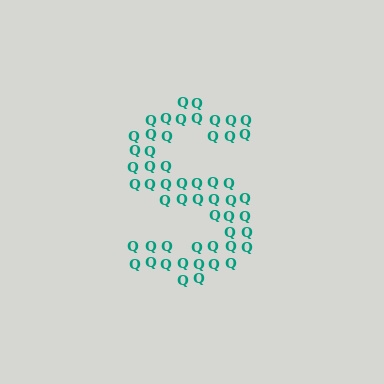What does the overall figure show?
The overall figure shows the letter S.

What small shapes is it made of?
It is made of small letter Q's.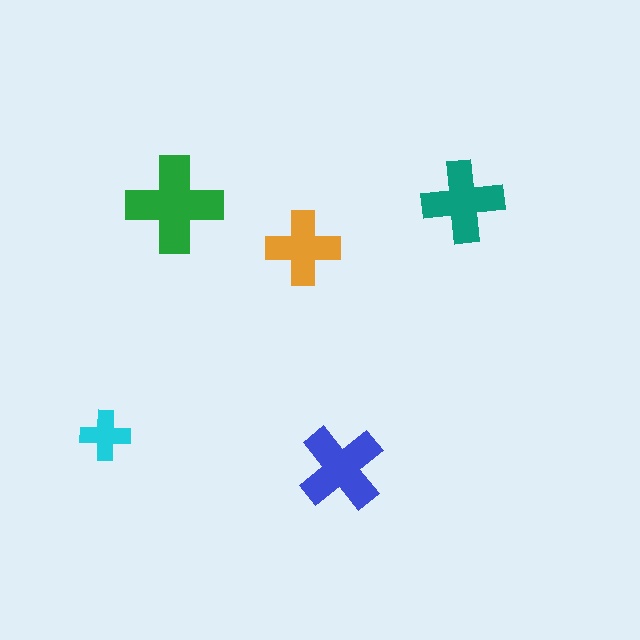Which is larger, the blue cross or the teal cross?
The blue one.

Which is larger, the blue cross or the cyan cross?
The blue one.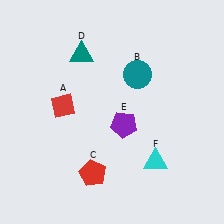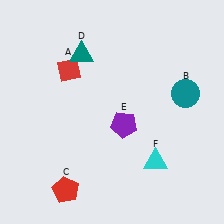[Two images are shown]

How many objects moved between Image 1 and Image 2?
3 objects moved between the two images.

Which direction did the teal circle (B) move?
The teal circle (B) moved right.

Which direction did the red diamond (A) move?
The red diamond (A) moved up.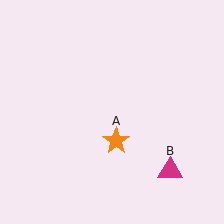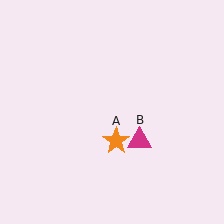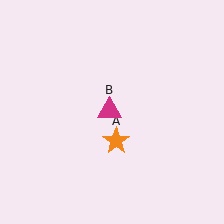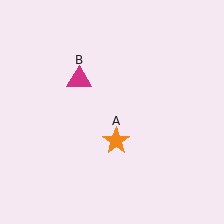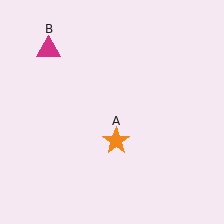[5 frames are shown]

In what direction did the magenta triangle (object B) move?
The magenta triangle (object B) moved up and to the left.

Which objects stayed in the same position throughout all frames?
Orange star (object A) remained stationary.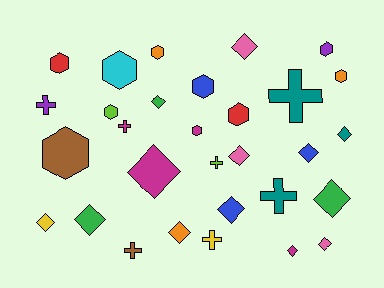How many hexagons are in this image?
There are 10 hexagons.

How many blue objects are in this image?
There are 3 blue objects.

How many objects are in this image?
There are 30 objects.